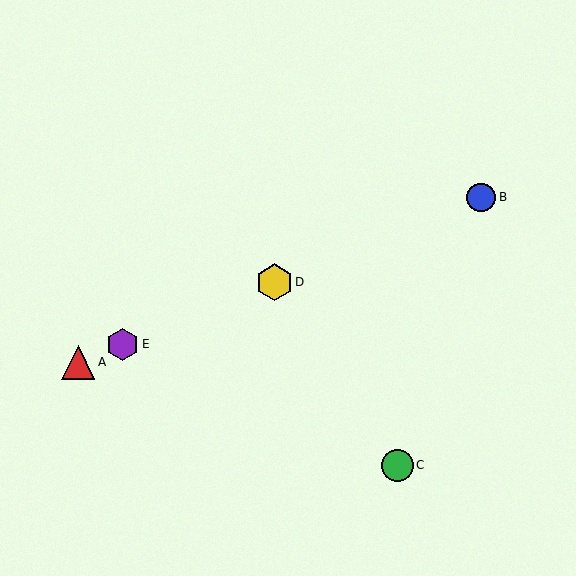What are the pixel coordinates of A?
Object A is at (78, 362).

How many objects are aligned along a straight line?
4 objects (A, B, D, E) are aligned along a straight line.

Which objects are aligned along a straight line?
Objects A, B, D, E are aligned along a straight line.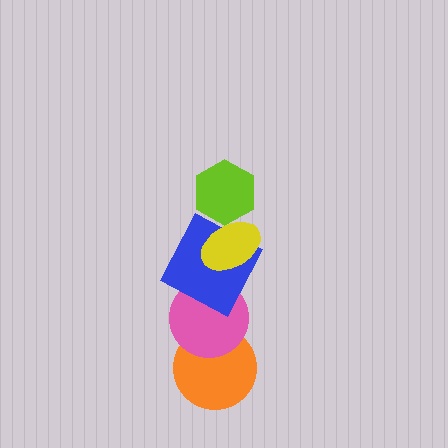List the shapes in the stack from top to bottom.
From top to bottom: the lime hexagon, the yellow ellipse, the blue square, the pink circle, the orange circle.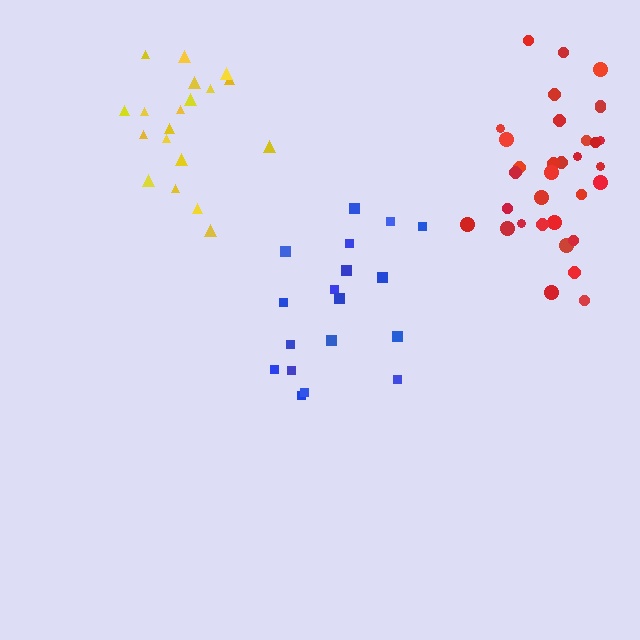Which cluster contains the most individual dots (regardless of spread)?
Red (33).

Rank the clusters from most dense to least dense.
red, yellow, blue.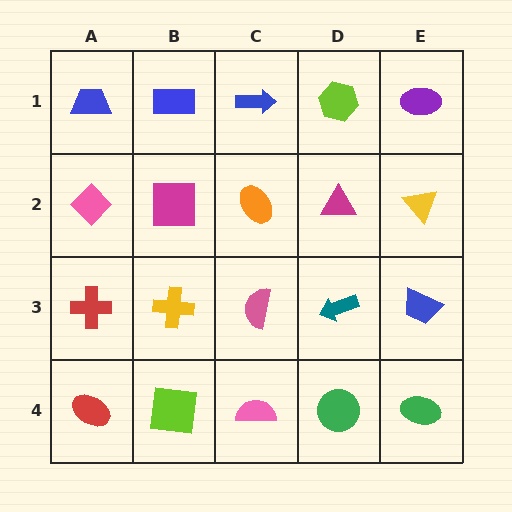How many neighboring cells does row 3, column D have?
4.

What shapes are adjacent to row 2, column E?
A purple ellipse (row 1, column E), a blue trapezoid (row 3, column E), a magenta triangle (row 2, column D).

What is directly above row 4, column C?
A pink semicircle.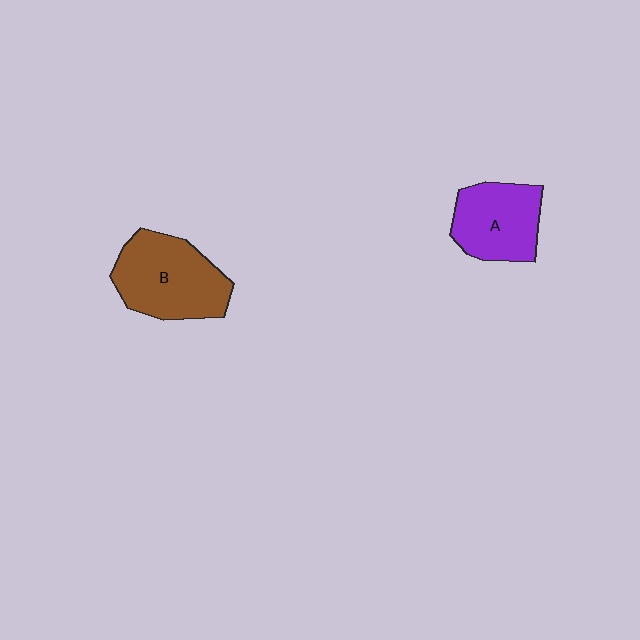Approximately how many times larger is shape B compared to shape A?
Approximately 1.3 times.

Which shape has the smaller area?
Shape A (purple).